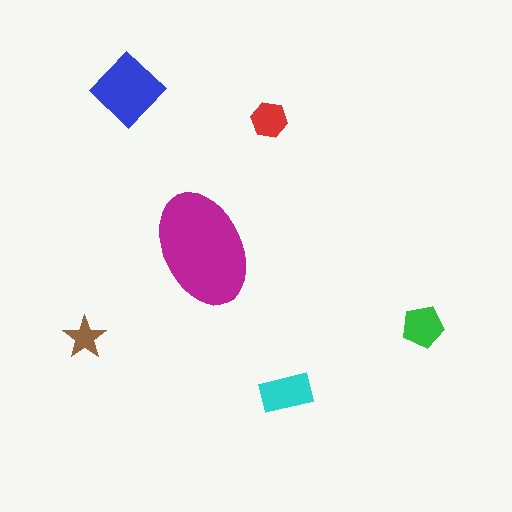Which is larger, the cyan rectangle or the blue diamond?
The blue diamond.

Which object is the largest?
The magenta ellipse.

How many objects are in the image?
There are 6 objects in the image.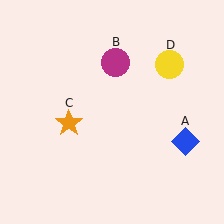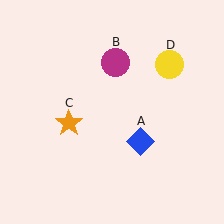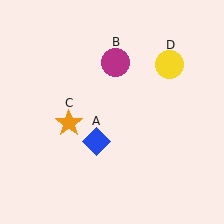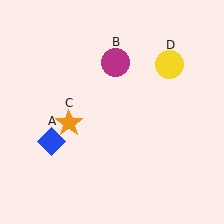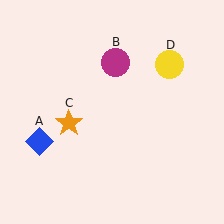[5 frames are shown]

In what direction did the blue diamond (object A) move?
The blue diamond (object A) moved left.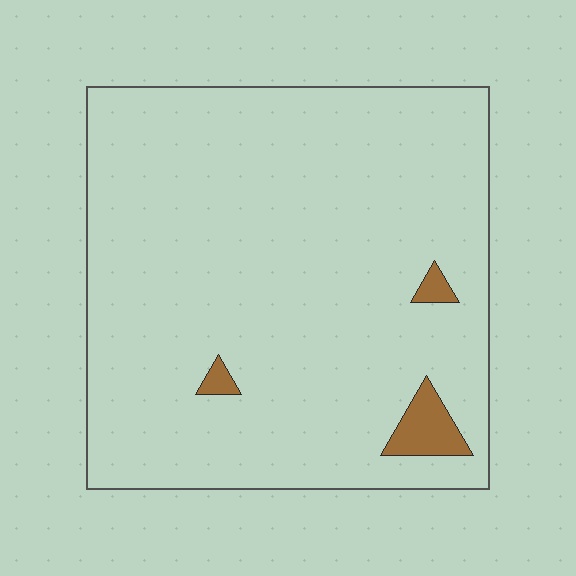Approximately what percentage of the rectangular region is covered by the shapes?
Approximately 5%.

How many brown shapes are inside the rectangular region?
3.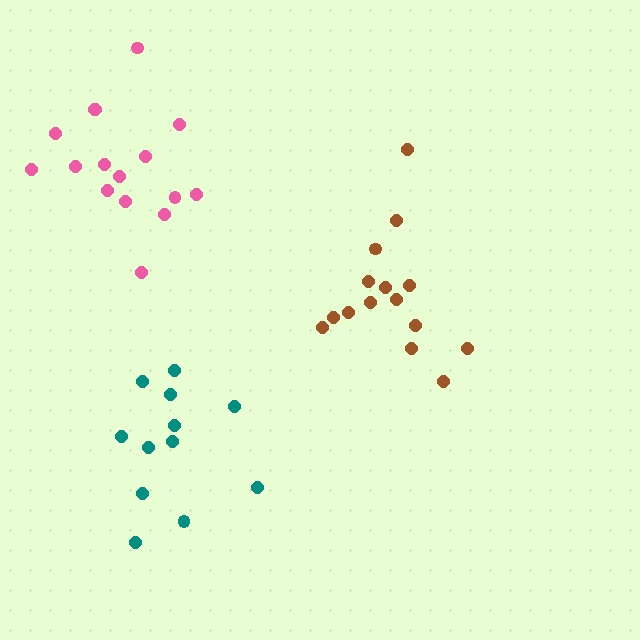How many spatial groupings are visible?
There are 3 spatial groupings.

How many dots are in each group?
Group 1: 12 dots, Group 2: 15 dots, Group 3: 16 dots (43 total).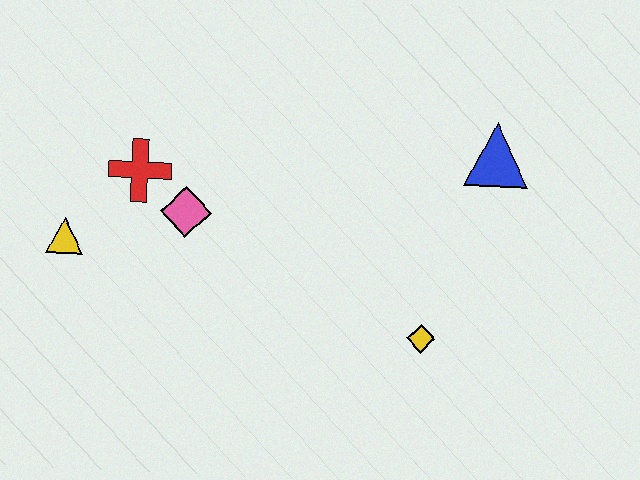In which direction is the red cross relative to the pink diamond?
The red cross is to the left of the pink diamond.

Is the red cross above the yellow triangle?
Yes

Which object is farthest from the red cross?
The blue triangle is farthest from the red cross.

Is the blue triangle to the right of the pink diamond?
Yes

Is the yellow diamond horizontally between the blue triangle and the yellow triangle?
Yes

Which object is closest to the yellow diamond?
The blue triangle is closest to the yellow diamond.